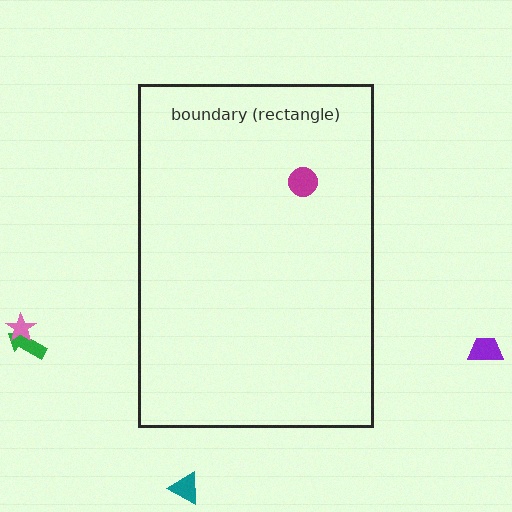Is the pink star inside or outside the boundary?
Outside.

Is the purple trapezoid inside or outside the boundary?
Outside.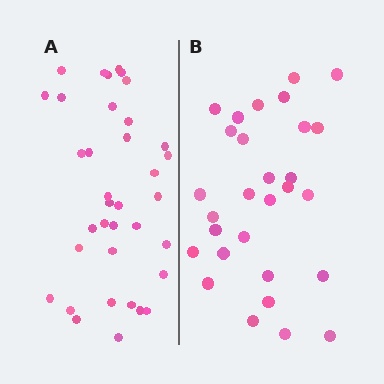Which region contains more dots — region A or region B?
Region A (the left region) has more dots.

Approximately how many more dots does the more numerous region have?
Region A has roughly 8 or so more dots than region B.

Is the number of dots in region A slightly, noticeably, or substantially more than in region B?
Region A has only slightly more — the two regions are fairly close. The ratio is roughly 1.2 to 1.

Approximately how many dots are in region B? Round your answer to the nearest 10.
About 30 dots. (The exact count is 29, which rounds to 30.)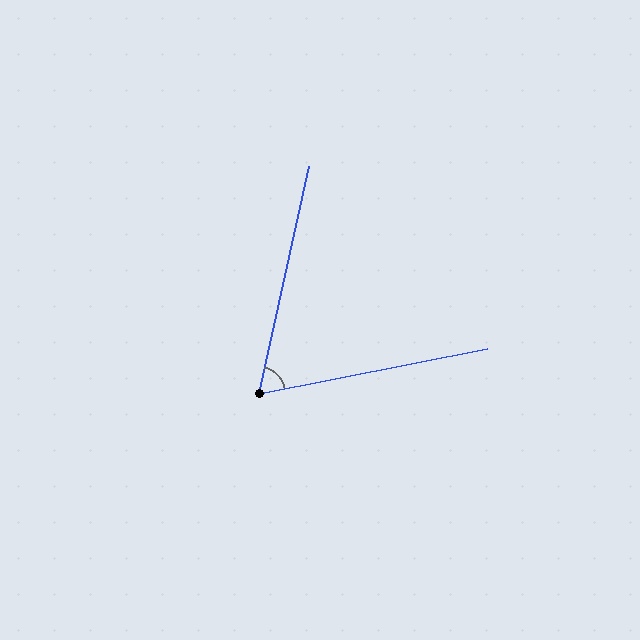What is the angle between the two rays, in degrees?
Approximately 66 degrees.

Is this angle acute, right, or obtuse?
It is acute.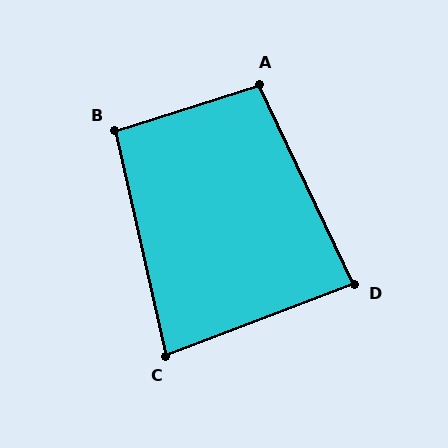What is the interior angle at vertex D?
Approximately 85 degrees (approximately right).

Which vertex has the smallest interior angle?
C, at approximately 82 degrees.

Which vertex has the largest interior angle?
A, at approximately 98 degrees.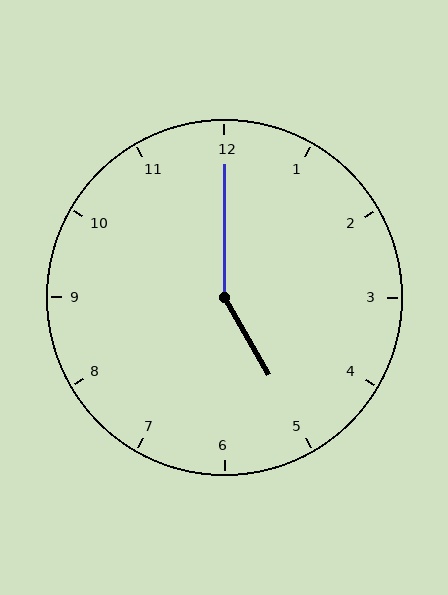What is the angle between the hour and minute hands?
Approximately 150 degrees.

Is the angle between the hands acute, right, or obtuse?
It is obtuse.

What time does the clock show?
5:00.